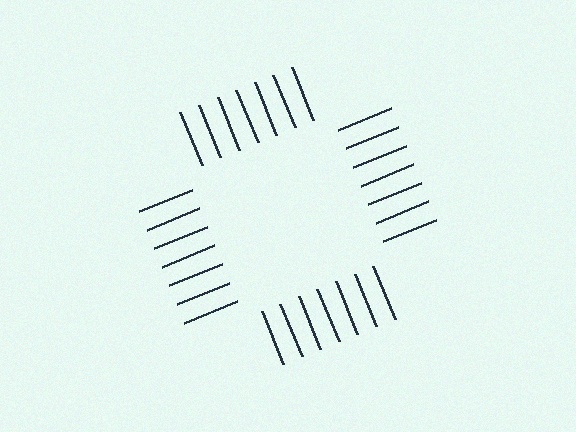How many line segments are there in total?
28 — 7 along each of the 4 edges.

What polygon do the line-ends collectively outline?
An illusory square — the line segments terminate on its edges but no continuous stroke is drawn.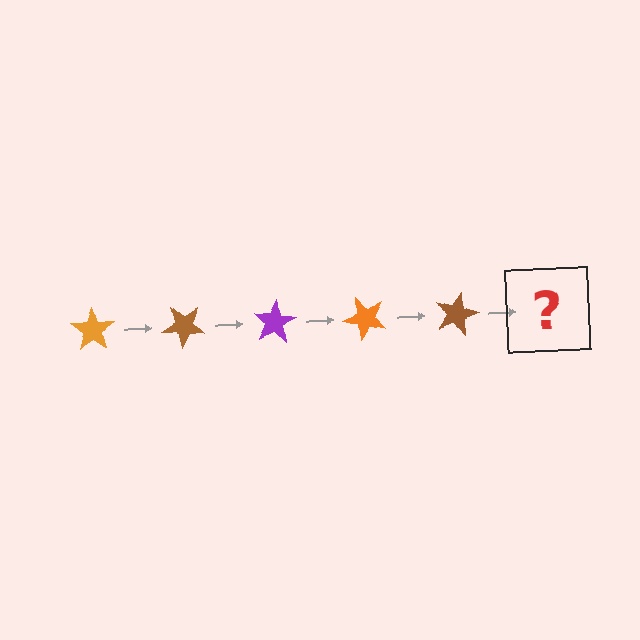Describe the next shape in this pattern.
It should be a purple star, rotated 200 degrees from the start.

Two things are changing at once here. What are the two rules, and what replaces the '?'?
The two rules are that it rotates 40 degrees each step and the color cycles through orange, brown, and purple. The '?' should be a purple star, rotated 200 degrees from the start.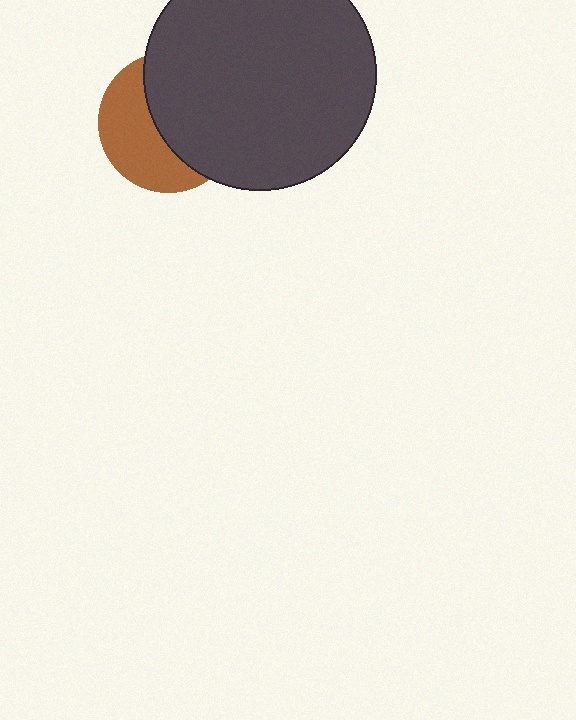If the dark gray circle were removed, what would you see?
You would see the complete brown circle.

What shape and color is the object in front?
The object in front is a dark gray circle.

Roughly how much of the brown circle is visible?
A small part of it is visible (roughly 45%).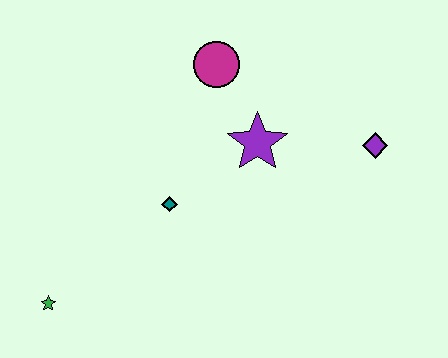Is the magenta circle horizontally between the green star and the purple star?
Yes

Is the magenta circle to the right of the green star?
Yes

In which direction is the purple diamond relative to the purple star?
The purple diamond is to the right of the purple star.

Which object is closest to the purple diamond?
The purple star is closest to the purple diamond.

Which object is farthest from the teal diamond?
The purple diamond is farthest from the teal diamond.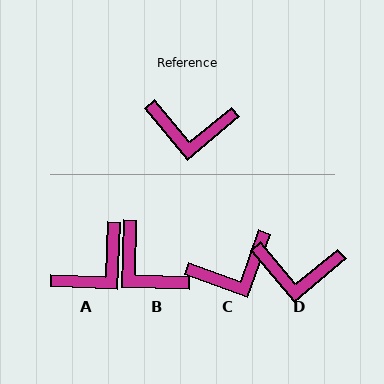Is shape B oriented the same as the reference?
No, it is off by about 41 degrees.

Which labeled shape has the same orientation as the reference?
D.